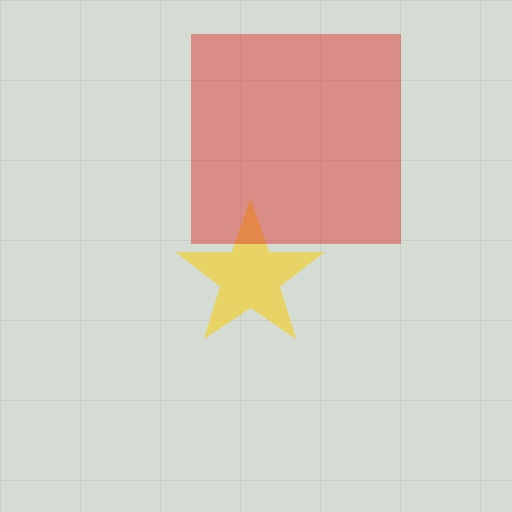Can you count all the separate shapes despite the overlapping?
Yes, there are 2 separate shapes.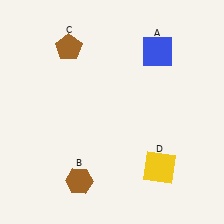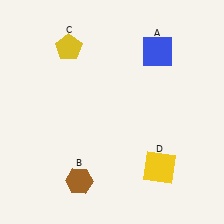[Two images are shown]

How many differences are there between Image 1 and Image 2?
There is 1 difference between the two images.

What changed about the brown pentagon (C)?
In Image 1, C is brown. In Image 2, it changed to yellow.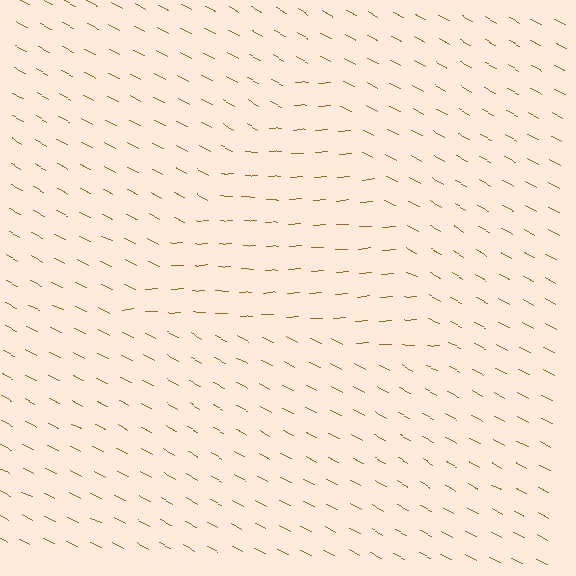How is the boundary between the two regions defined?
The boundary is defined purely by a change in line orientation (approximately 31 degrees difference). All lines are the same color and thickness.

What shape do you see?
I see a triangle.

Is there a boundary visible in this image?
Yes, there is a texture boundary formed by a change in line orientation.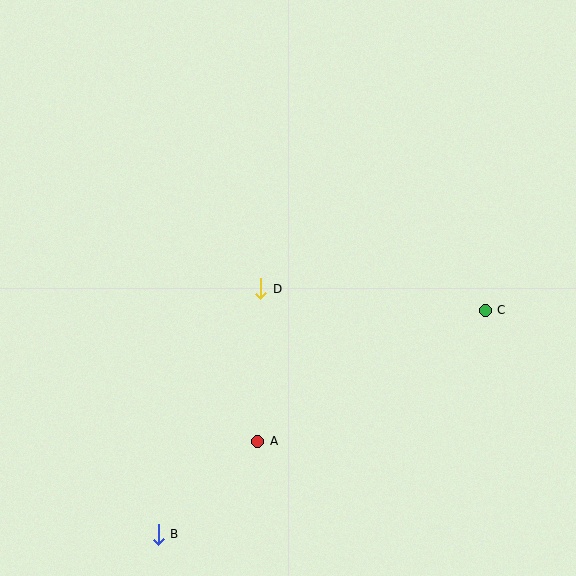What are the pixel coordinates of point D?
Point D is at (261, 289).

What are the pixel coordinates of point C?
Point C is at (485, 310).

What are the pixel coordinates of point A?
Point A is at (258, 441).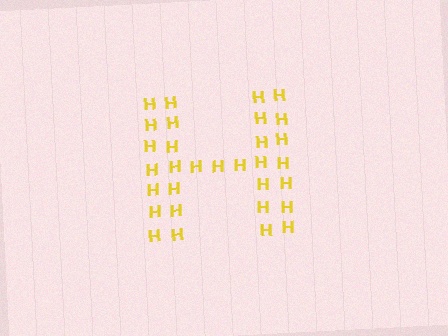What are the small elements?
The small elements are letter H's.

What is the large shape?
The large shape is the letter H.